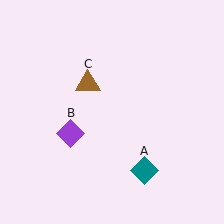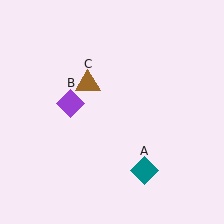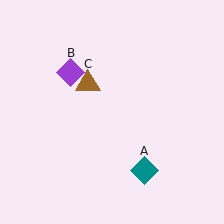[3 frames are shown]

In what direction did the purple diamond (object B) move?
The purple diamond (object B) moved up.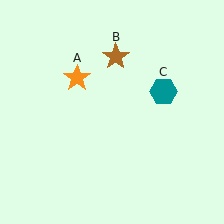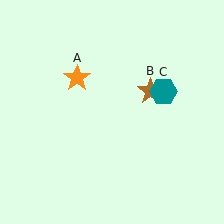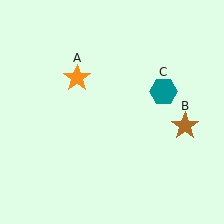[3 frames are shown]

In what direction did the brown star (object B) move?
The brown star (object B) moved down and to the right.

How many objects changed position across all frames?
1 object changed position: brown star (object B).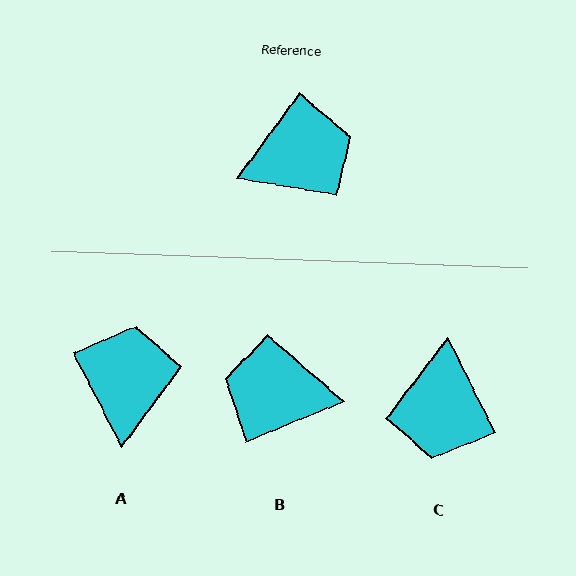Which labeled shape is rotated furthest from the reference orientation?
B, about 148 degrees away.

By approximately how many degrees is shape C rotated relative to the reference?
Approximately 118 degrees clockwise.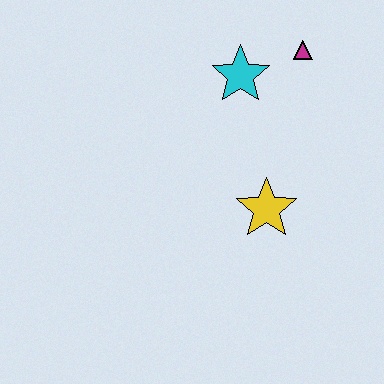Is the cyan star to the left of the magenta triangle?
Yes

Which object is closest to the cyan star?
The magenta triangle is closest to the cyan star.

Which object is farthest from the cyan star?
The yellow star is farthest from the cyan star.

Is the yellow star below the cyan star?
Yes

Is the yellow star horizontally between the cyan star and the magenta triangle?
Yes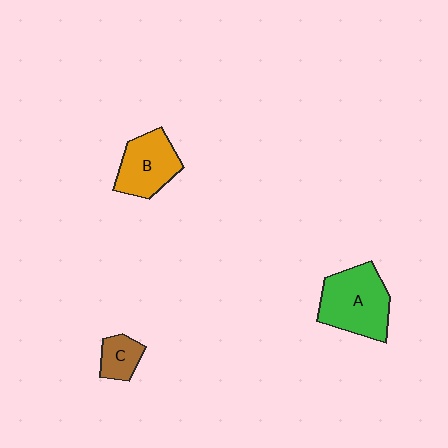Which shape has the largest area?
Shape A (green).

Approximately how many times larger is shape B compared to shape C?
Approximately 2.0 times.